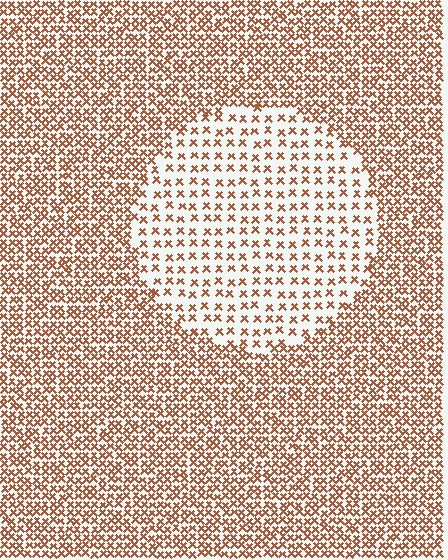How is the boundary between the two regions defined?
The boundary is defined by a change in element density (approximately 2.3x ratio). All elements are the same color, size, and shape.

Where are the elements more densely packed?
The elements are more densely packed outside the circle boundary.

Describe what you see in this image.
The image contains small brown elements arranged at two different densities. A circle-shaped region is visible where the elements are less densely packed than the surrounding area.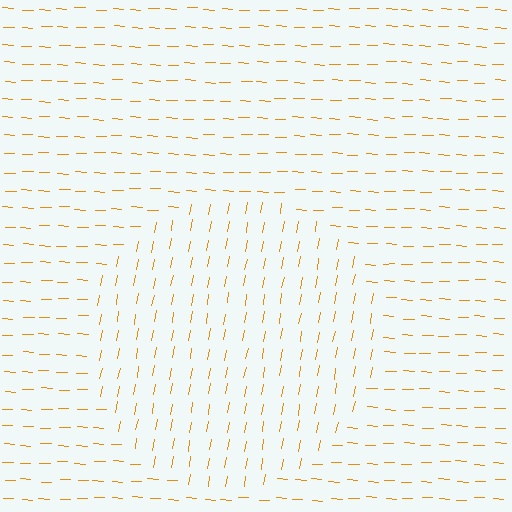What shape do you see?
I see a circle.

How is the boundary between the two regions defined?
The boundary is defined purely by a change in line orientation (approximately 82 degrees difference). All lines are the same color and thickness.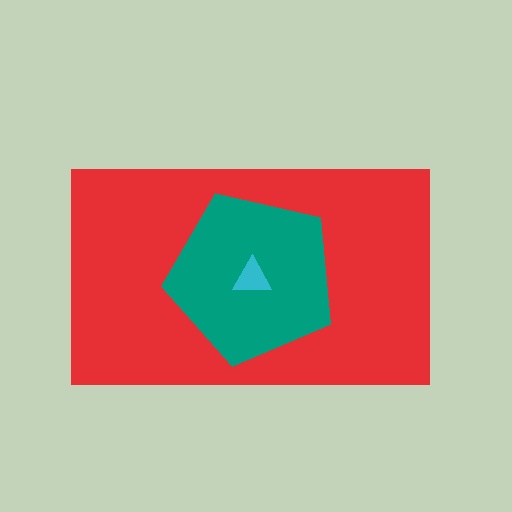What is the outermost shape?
The red rectangle.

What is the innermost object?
The cyan triangle.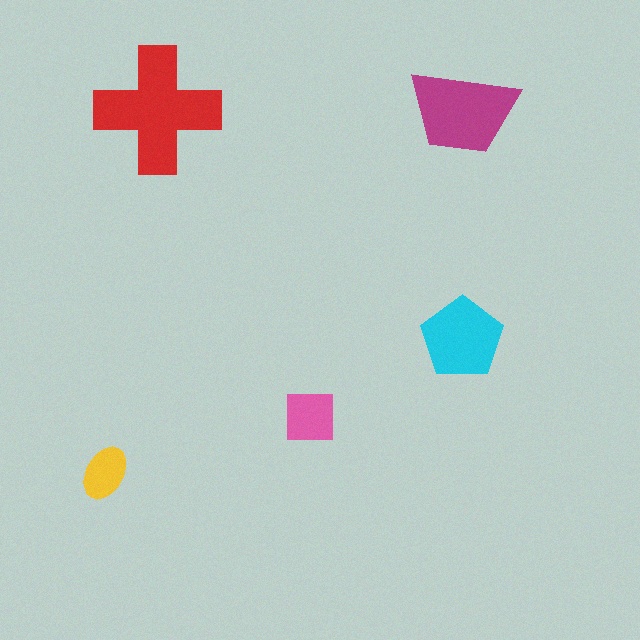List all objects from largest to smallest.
The red cross, the magenta trapezoid, the cyan pentagon, the pink square, the yellow ellipse.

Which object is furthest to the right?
The cyan pentagon is rightmost.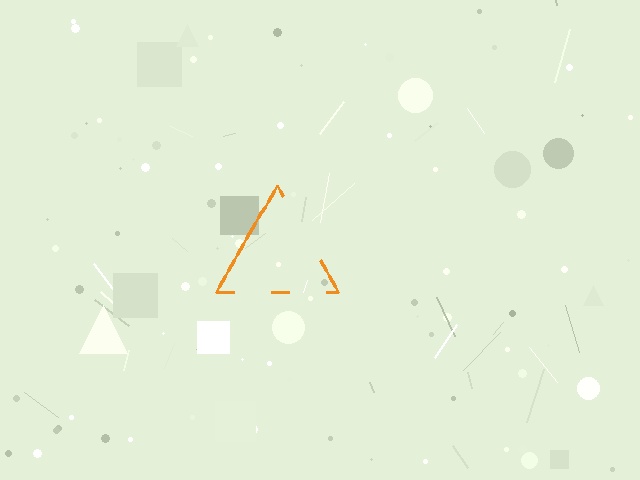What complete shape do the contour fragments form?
The contour fragments form a triangle.